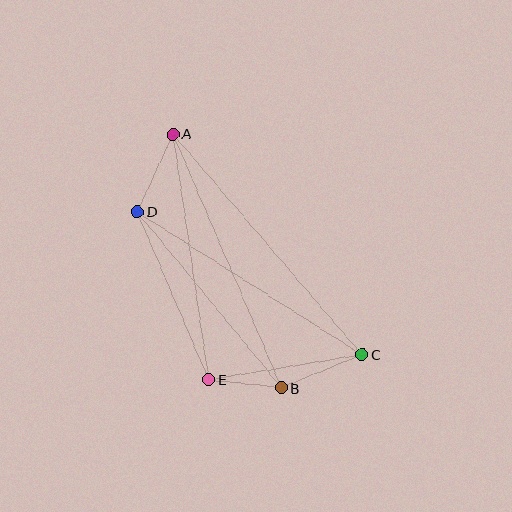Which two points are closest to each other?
Points B and E are closest to each other.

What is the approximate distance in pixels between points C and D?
The distance between C and D is approximately 266 pixels.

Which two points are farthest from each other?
Points A and C are farthest from each other.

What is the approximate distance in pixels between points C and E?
The distance between C and E is approximately 155 pixels.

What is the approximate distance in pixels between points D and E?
The distance between D and E is approximately 182 pixels.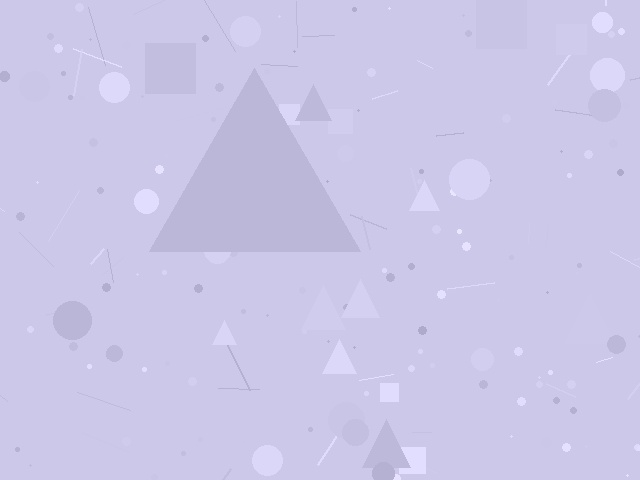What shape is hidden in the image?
A triangle is hidden in the image.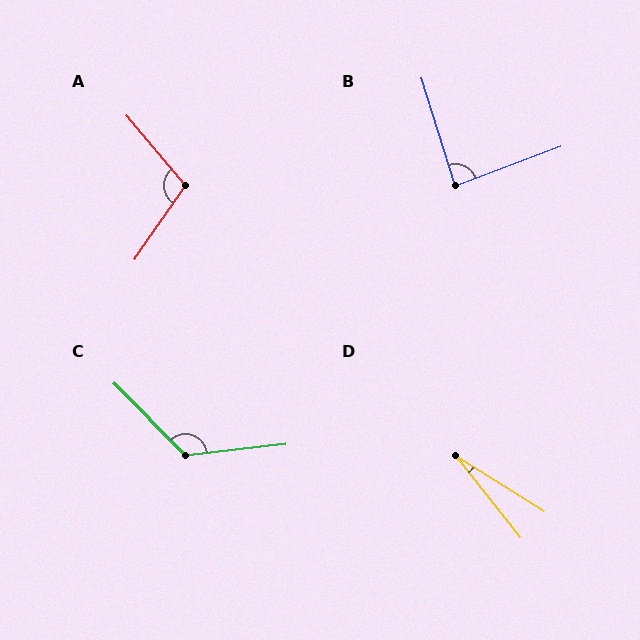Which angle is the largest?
C, at approximately 128 degrees.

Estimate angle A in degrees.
Approximately 105 degrees.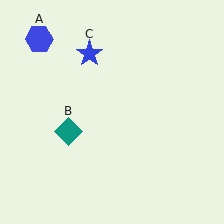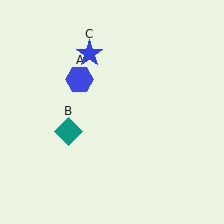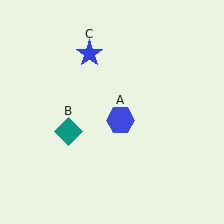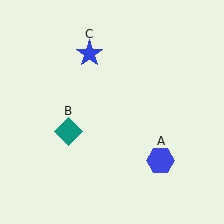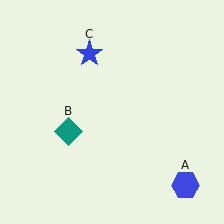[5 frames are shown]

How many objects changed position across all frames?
1 object changed position: blue hexagon (object A).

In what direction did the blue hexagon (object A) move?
The blue hexagon (object A) moved down and to the right.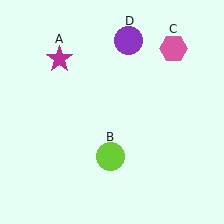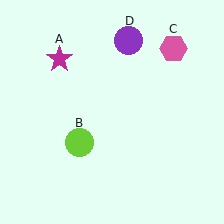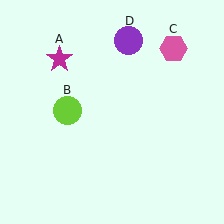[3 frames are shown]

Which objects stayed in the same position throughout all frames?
Magenta star (object A) and pink hexagon (object C) and purple circle (object D) remained stationary.